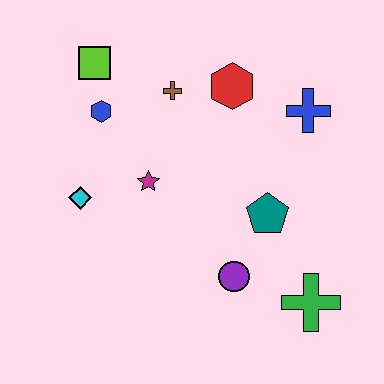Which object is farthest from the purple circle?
The lime square is farthest from the purple circle.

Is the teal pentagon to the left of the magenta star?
No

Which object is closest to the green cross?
The purple circle is closest to the green cross.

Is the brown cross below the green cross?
No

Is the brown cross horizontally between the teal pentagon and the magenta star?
Yes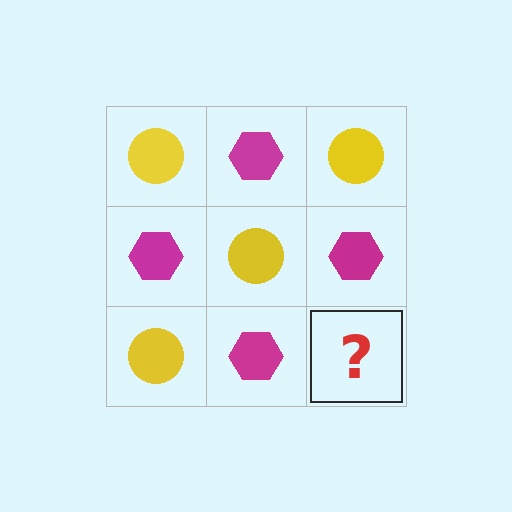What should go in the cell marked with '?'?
The missing cell should contain a yellow circle.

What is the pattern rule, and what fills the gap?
The rule is that it alternates yellow circle and magenta hexagon in a checkerboard pattern. The gap should be filled with a yellow circle.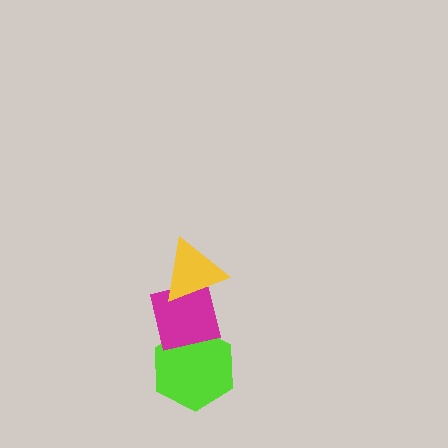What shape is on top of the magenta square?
The yellow triangle is on top of the magenta square.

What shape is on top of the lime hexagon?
The magenta square is on top of the lime hexagon.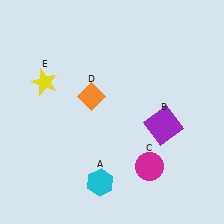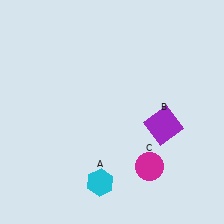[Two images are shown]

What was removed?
The orange diamond (D), the yellow star (E) were removed in Image 2.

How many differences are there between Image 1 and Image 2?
There are 2 differences between the two images.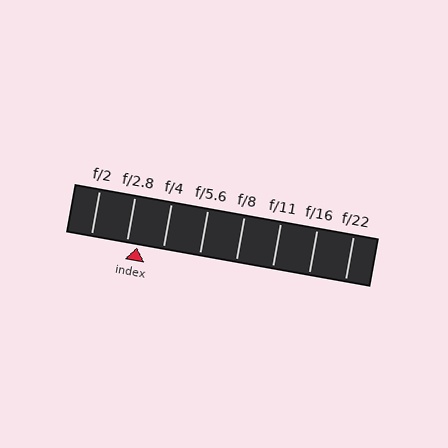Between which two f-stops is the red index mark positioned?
The index mark is between f/2.8 and f/4.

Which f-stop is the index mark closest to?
The index mark is closest to f/2.8.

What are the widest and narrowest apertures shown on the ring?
The widest aperture shown is f/2 and the narrowest is f/22.